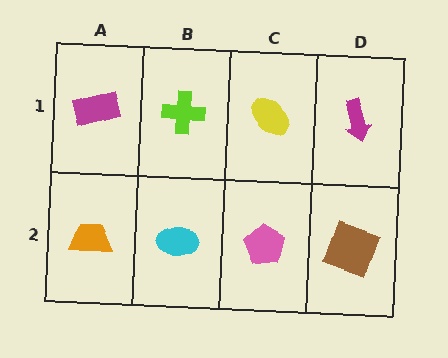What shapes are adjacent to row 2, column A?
A magenta rectangle (row 1, column A), a cyan ellipse (row 2, column B).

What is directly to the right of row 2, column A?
A cyan ellipse.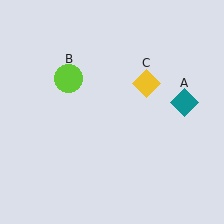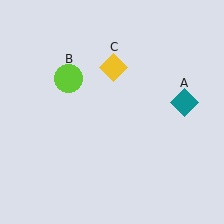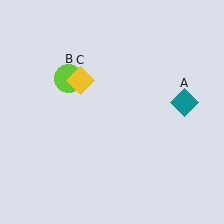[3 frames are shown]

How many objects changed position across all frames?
1 object changed position: yellow diamond (object C).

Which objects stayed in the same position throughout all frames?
Teal diamond (object A) and lime circle (object B) remained stationary.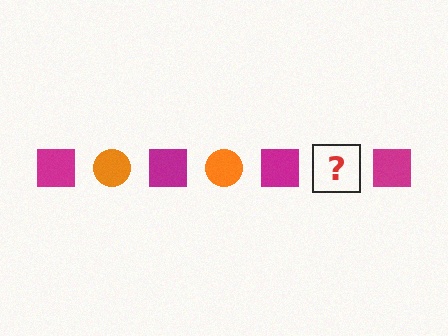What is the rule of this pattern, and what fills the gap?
The rule is that the pattern alternates between magenta square and orange circle. The gap should be filled with an orange circle.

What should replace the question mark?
The question mark should be replaced with an orange circle.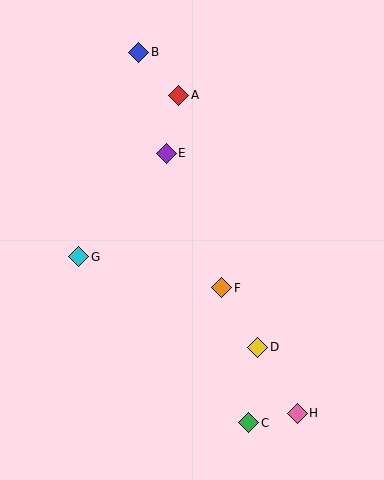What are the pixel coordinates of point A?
Point A is at (179, 95).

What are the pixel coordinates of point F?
Point F is at (222, 288).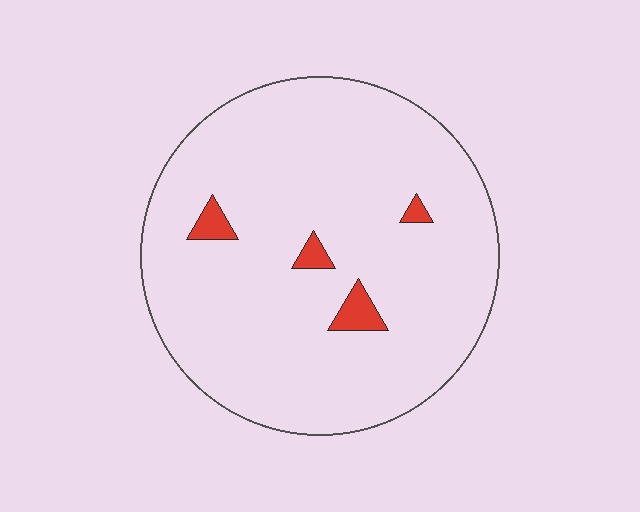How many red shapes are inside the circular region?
4.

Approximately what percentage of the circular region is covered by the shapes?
Approximately 5%.